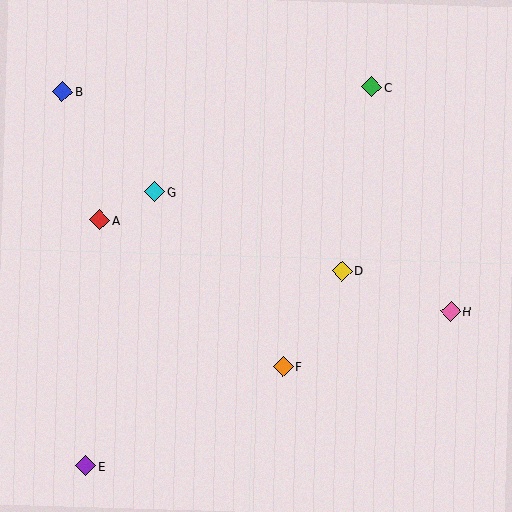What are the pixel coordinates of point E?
Point E is at (86, 466).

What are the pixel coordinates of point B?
Point B is at (62, 91).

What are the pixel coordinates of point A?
Point A is at (99, 220).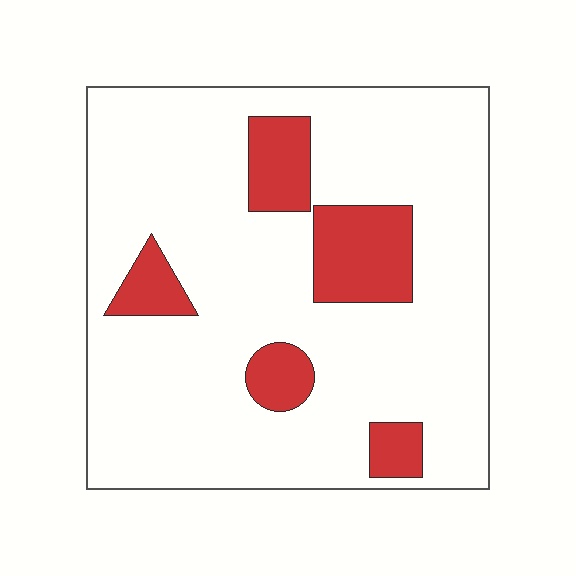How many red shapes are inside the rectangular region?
5.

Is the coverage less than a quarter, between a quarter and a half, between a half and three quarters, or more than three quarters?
Less than a quarter.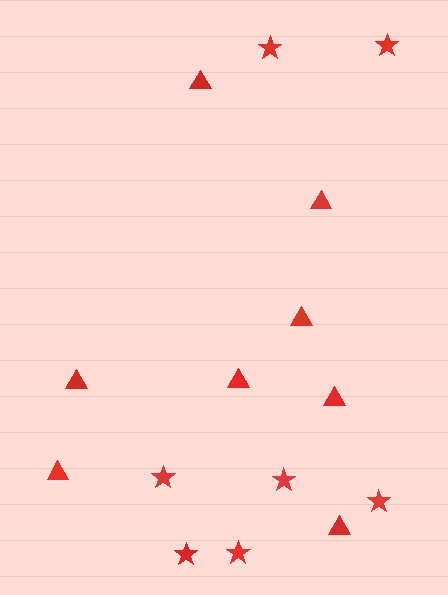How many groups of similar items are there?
There are 2 groups: one group of stars (7) and one group of triangles (8).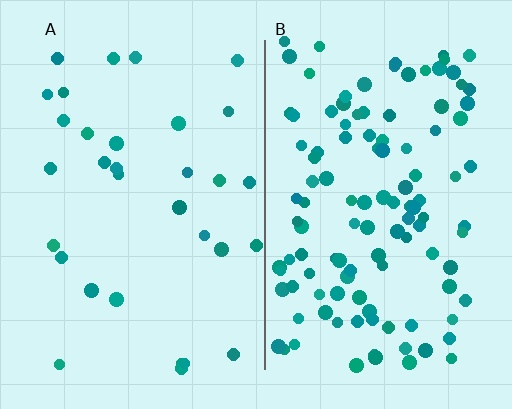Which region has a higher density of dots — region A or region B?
B (the right).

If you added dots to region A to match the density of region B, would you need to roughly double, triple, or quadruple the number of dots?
Approximately quadruple.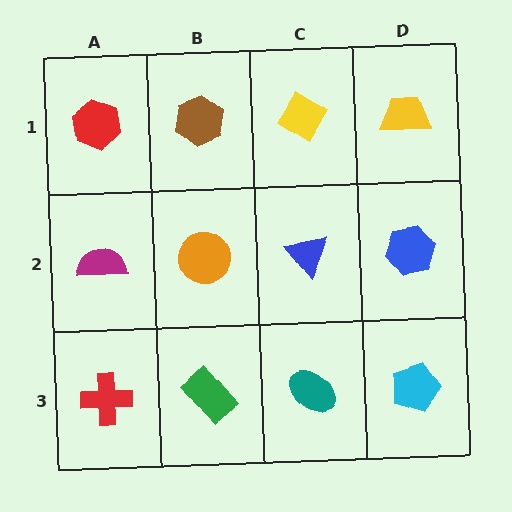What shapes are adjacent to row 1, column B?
An orange circle (row 2, column B), a red hexagon (row 1, column A), a yellow diamond (row 1, column C).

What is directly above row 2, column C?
A yellow diamond.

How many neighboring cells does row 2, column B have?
4.